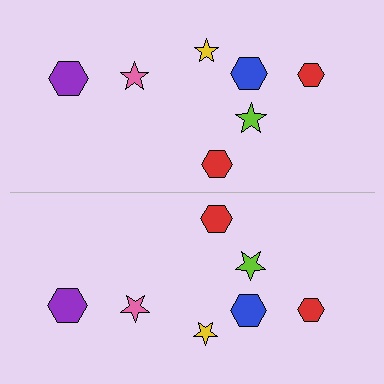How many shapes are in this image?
There are 14 shapes in this image.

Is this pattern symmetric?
Yes, this pattern has bilateral (reflection) symmetry.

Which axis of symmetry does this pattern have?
The pattern has a horizontal axis of symmetry running through the center of the image.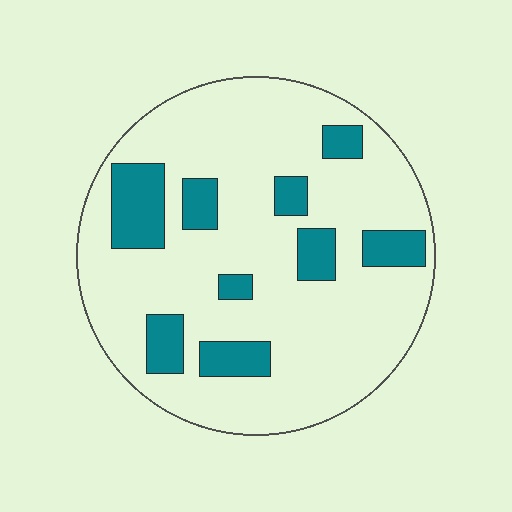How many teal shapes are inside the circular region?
9.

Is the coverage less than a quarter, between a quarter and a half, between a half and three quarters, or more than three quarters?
Less than a quarter.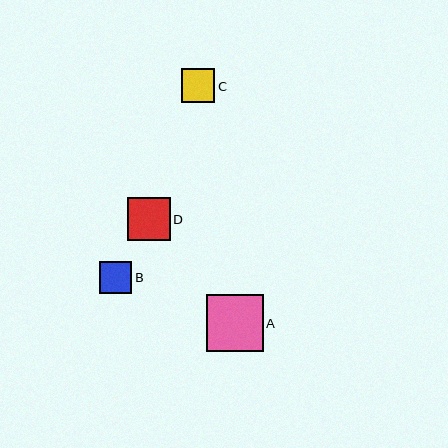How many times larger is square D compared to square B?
Square D is approximately 1.3 times the size of square B.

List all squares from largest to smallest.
From largest to smallest: A, D, C, B.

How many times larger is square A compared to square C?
Square A is approximately 1.7 times the size of square C.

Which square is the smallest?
Square B is the smallest with a size of approximately 32 pixels.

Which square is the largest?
Square A is the largest with a size of approximately 57 pixels.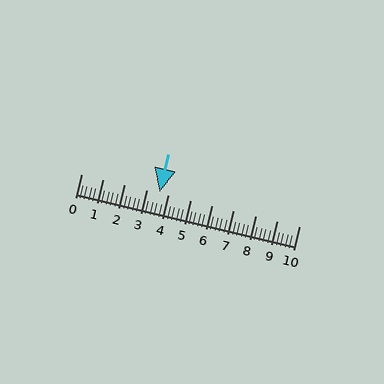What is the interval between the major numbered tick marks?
The major tick marks are spaced 1 units apart.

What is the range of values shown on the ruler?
The ruler shows values from 0 to 10.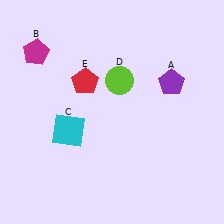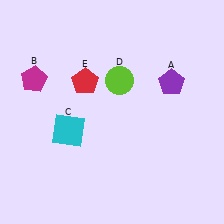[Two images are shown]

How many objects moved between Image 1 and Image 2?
1 object moved between the two images.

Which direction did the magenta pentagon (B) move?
The magenta pentagon (B) moved down.